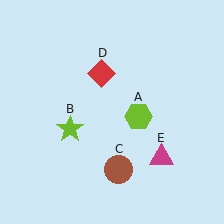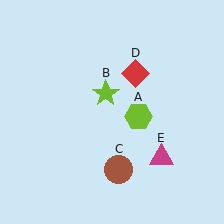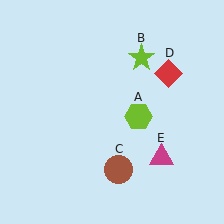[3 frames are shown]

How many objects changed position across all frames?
2 objects changed position: lime star (object B), red diamond (object D).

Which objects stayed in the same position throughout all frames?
Lime hexagon (object A) and brown circle (object C) and magenta triangle (object E) remained stationary.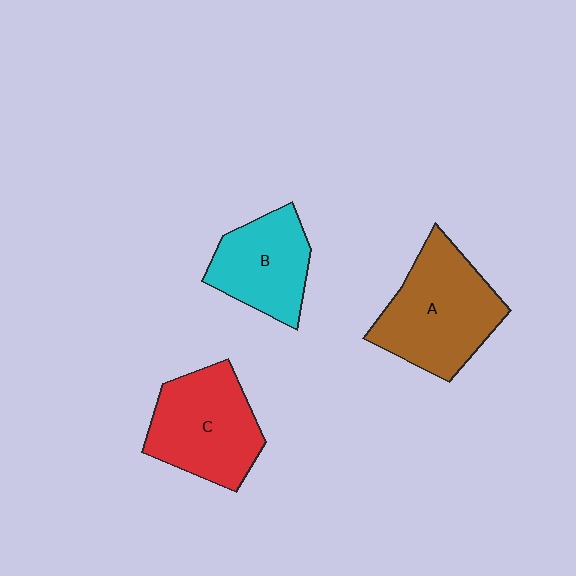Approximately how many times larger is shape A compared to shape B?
Approximately 1.4 times.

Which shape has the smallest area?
Shape B (cyan).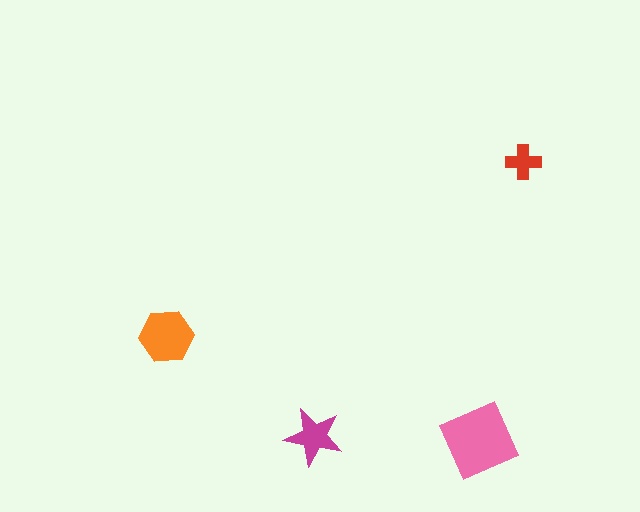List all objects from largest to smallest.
The pink diamond, the orange hexagon, the magenta star, the red cross.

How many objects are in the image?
There are 4 objects in the image.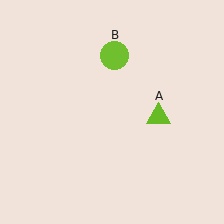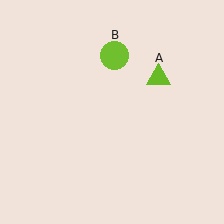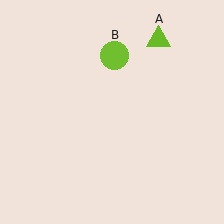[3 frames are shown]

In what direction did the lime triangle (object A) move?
The lime triangle (object A) moved up.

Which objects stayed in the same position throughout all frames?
Lime circle (object B) remained stationary.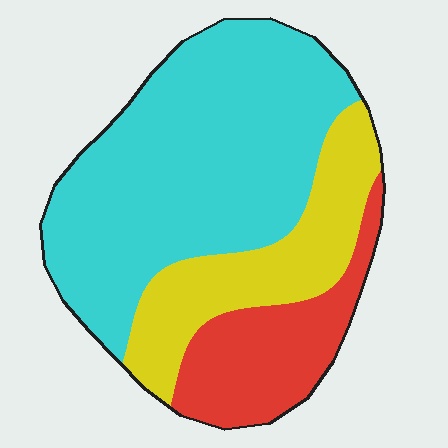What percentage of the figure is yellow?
Yellow takes up about one quarter (1/4) of the figure.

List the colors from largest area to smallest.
From largest to smallest: cyan, yellow, red.